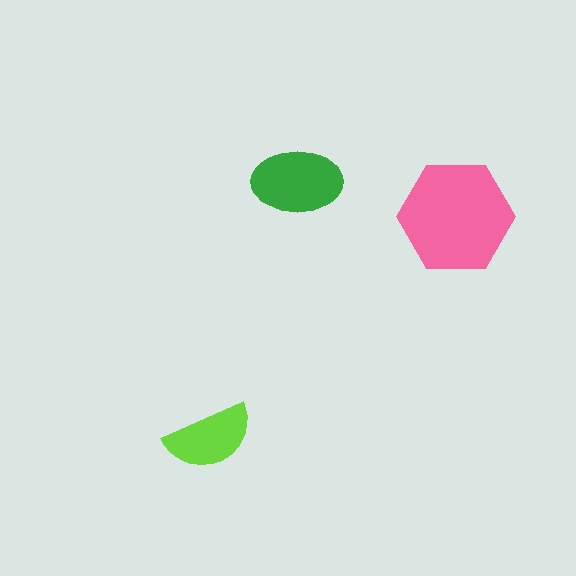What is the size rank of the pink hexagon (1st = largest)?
1st.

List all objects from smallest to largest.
The lime semicircle, the green ellipse, the pink hexagon.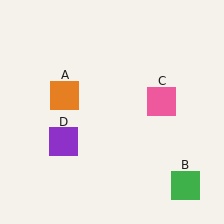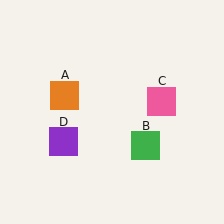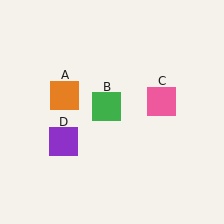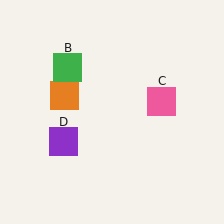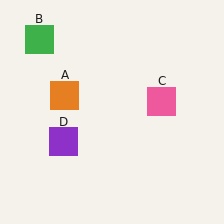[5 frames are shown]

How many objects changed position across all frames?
1 object changed position: green square (object B).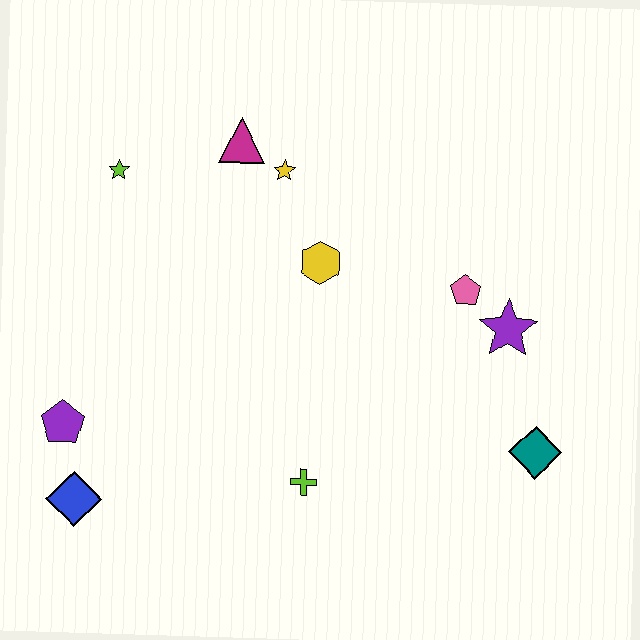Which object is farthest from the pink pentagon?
The blue diamond is farthest from the pink pentagon.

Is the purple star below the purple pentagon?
No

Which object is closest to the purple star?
The pink pentagon is closest to the purple star.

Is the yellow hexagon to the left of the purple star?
Yes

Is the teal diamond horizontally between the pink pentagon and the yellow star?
No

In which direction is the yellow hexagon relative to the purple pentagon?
The yellow hexagon is to the right of the purple pentagon.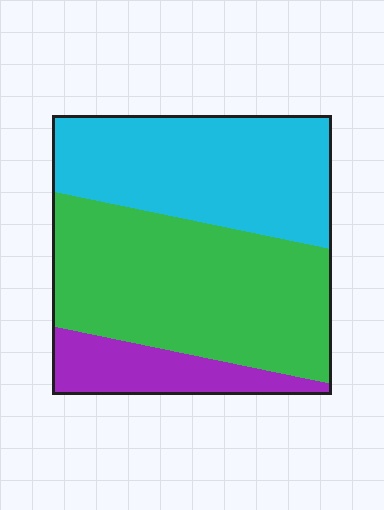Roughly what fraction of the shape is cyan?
Cyan covers around 40% of the shape.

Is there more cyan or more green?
Green.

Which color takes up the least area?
Purple, at roughly 15%.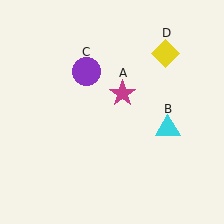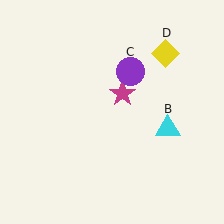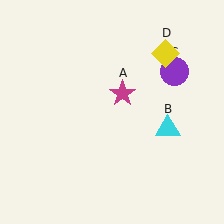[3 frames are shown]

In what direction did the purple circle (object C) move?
The purple circle (object C) moved right.